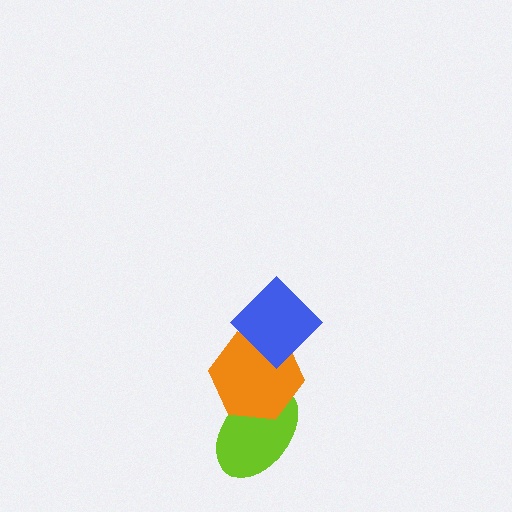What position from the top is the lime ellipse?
The lime ellipse is 3rd from the top.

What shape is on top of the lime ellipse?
The orange hexagon is on top of the lime ellipse.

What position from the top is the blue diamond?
The blue diamond is 1st from the top.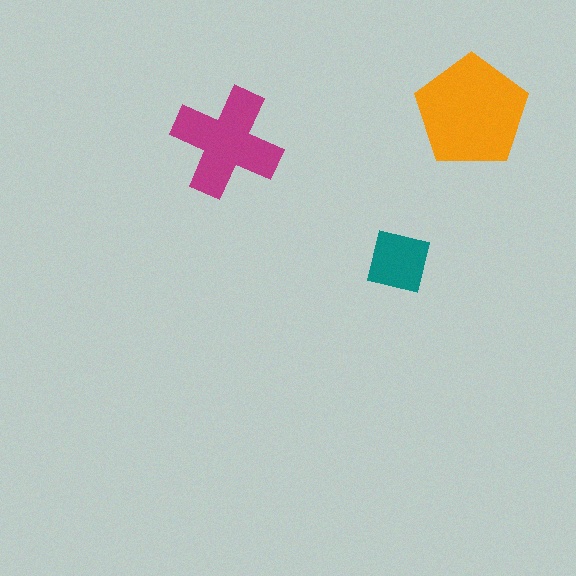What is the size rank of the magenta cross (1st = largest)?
2nd.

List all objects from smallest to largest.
The teal square, the magenta cross, the orange pentagon.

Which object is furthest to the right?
The orange pentagon is rightmost.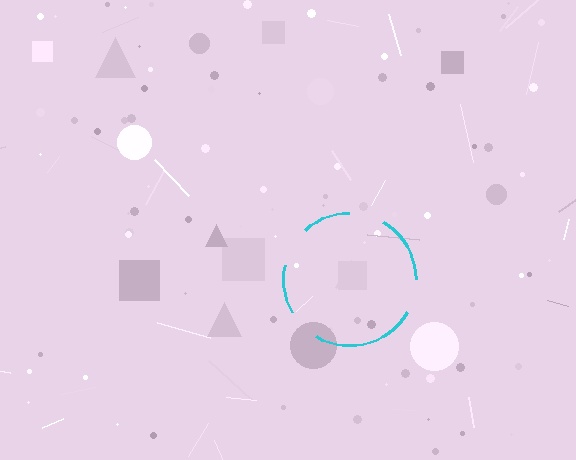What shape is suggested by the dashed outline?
The dashed outline suggests a circle.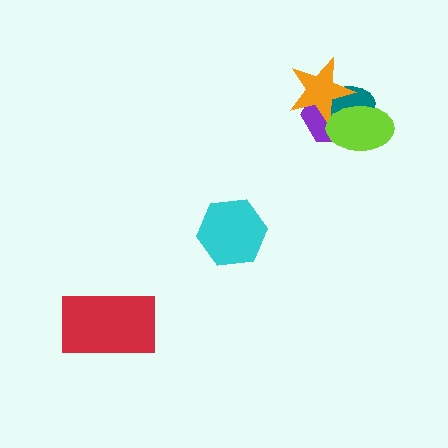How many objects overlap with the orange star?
3 objects overlap with the orange star.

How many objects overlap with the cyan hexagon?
0 objects overlap with the cyan hexagon.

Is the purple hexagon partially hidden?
Yes, it is partially covered by another shape.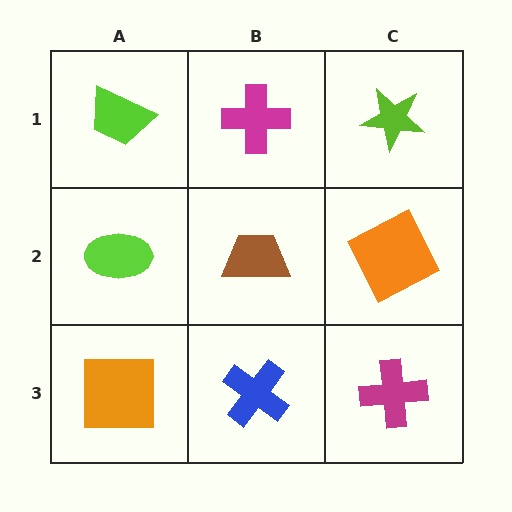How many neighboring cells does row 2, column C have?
3.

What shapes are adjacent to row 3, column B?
A brown trapezoid (row 2, column B), an orange square (row 3, column A), a magenta cross (row 3, column C).